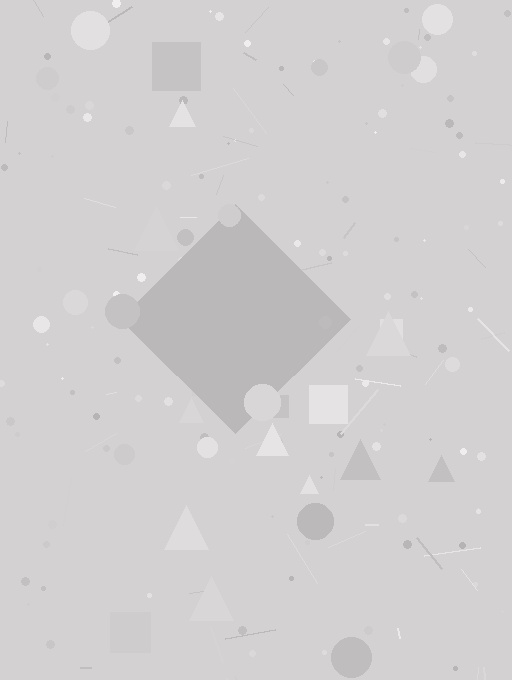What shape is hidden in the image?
A diamond is hidden in the image.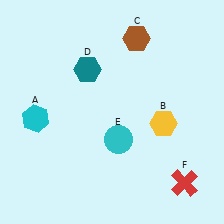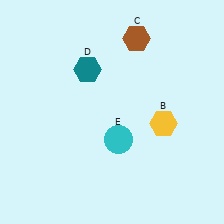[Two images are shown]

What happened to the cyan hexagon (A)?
The cyan hexagon (A) was removed in Image 2. It was in the bottom-left area of Image 1.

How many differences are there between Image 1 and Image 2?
There are 2 differences between the two images.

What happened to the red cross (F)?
The red cross (F) was removed in Image 2. It was in the bottom-right area of Image 1.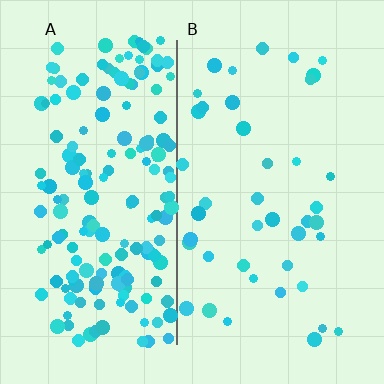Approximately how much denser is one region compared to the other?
Approximately 4.1× — region A over region B.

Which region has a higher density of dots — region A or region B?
A (the left).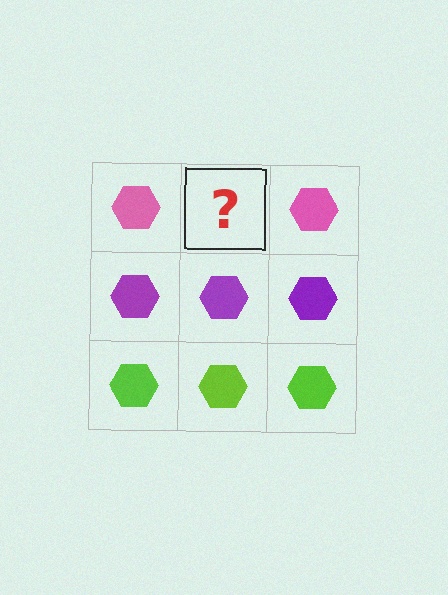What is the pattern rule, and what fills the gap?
The rule is that each row has a consistent color. The gap should be filled with a pink hexagon.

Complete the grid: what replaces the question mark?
The question mark should be replaced with a pink hexagon.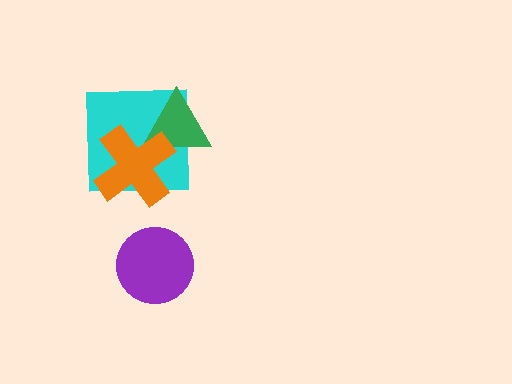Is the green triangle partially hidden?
Yes, it is partially covered by another shape.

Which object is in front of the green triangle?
The orange cross is in front of the green triangle.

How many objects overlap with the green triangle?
2 objects overlap with the green triangle.